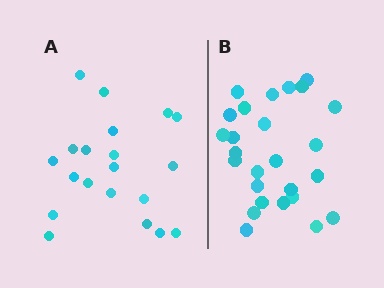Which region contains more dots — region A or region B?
Region B (the right region) has more dots.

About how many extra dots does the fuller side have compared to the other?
Region B has about 6 more dots than region A.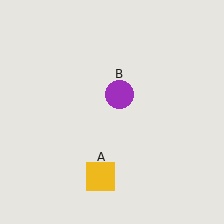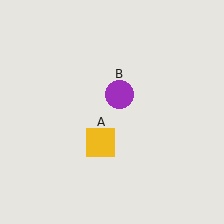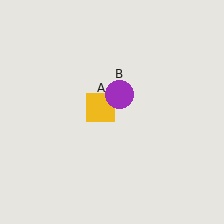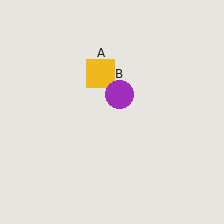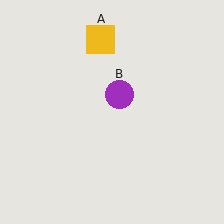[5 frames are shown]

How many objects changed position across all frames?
1 object changed position: yellow square (object A).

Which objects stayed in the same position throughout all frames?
Purple circle (object B) remained stationary.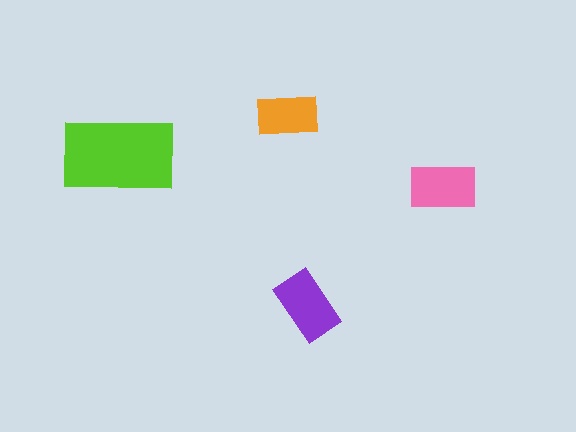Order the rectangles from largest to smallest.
the lime one, the purple one, the pink one, the orange one.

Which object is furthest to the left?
The lime rectangle is leftmost.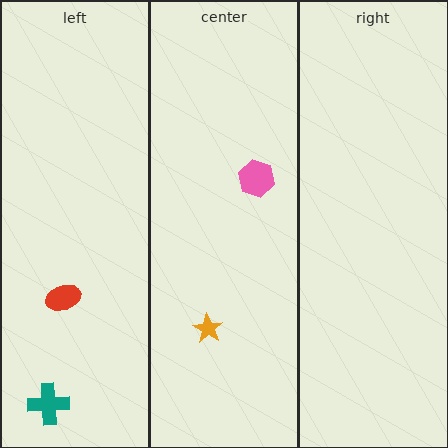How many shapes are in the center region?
2.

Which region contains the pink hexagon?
The center region.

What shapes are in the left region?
The teal cross, the red ellipse.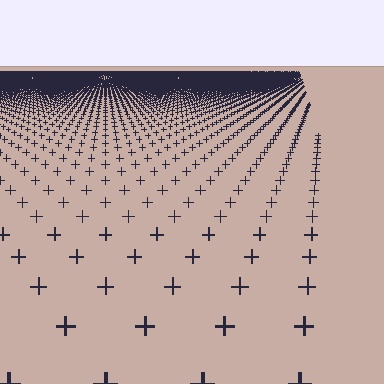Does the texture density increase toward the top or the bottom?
Density increases toward the top.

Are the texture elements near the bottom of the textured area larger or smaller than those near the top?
Larger. Near the bottom, elements are closer to the viewer and appear at a bigger on-screen size.